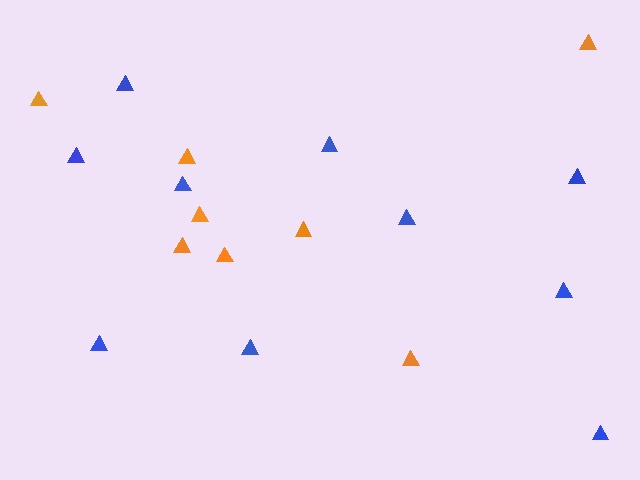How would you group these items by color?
There are 2 groups: one group of orange triangles (8) and one group of blue triangles (10).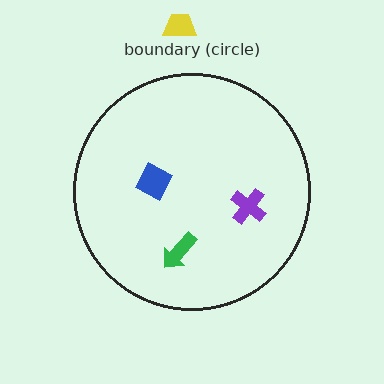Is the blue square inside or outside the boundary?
Inside.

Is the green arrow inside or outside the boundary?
Inside.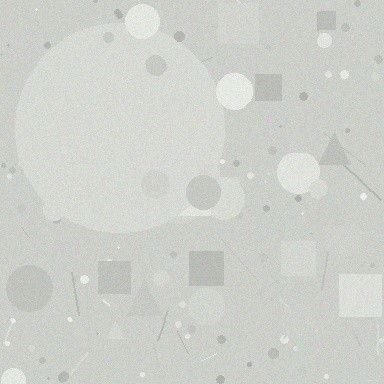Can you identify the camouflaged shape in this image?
The camouflaged shape is a circle.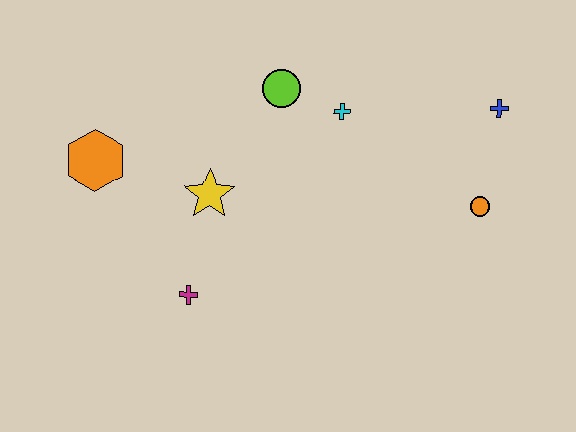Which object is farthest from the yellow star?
The blue cross is farthest from the yellow star.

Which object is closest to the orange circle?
The blue cross is closest to the orange circle.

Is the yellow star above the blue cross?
No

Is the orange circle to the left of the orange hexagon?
No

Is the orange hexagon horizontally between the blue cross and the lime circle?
No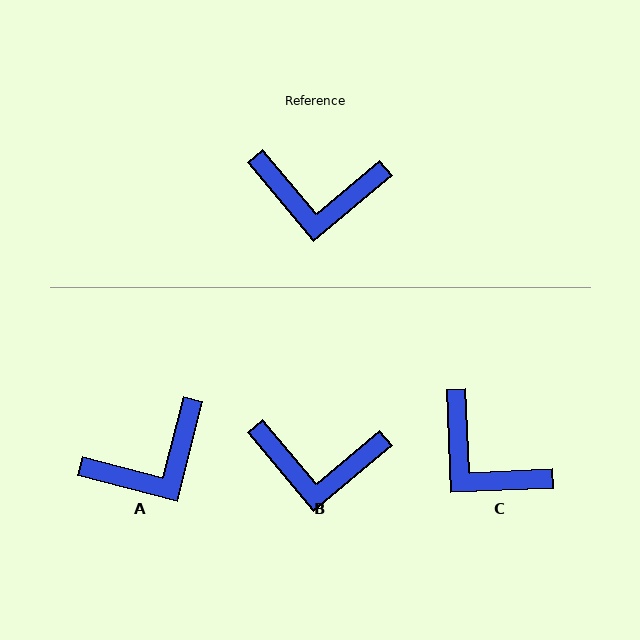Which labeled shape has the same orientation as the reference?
B.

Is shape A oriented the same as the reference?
No, it is off by about 36 degrees.